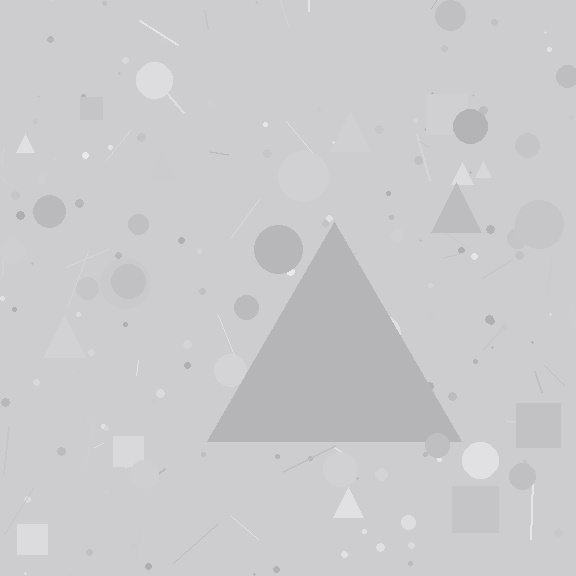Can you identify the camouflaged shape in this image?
The camouflaged shape is a triangle.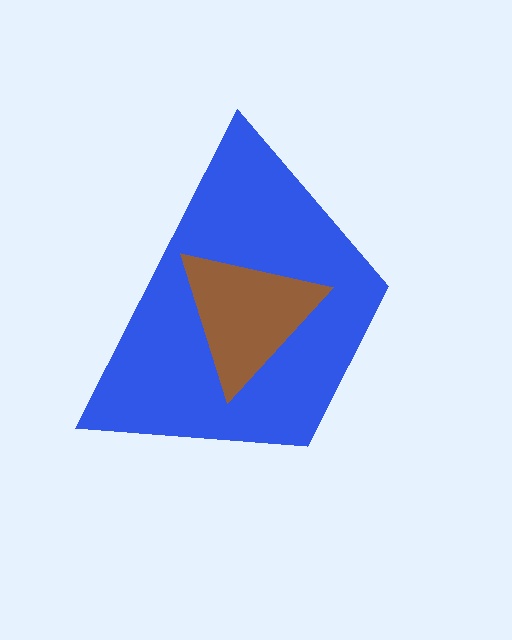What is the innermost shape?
The brown triangle.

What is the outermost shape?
The blue trapezoid.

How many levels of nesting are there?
2.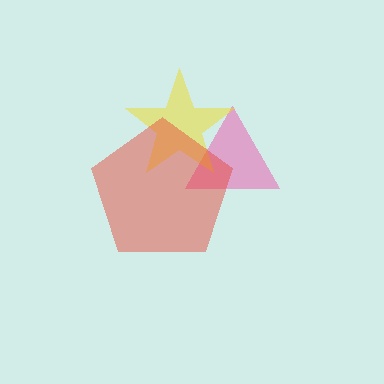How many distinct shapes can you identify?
There are 3 distinct shapes: a pink triangle, a yellow star, a red pentagon.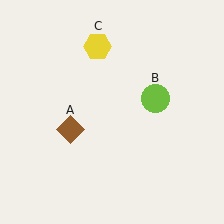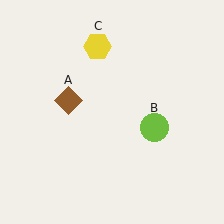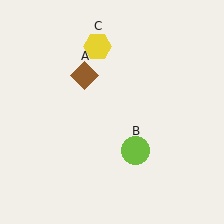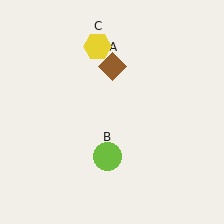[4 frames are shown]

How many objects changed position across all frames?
2 objects changed position: brown diamond (object A), lime circle (object B).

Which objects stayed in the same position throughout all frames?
Yellow hexagon (object C) remained stationary.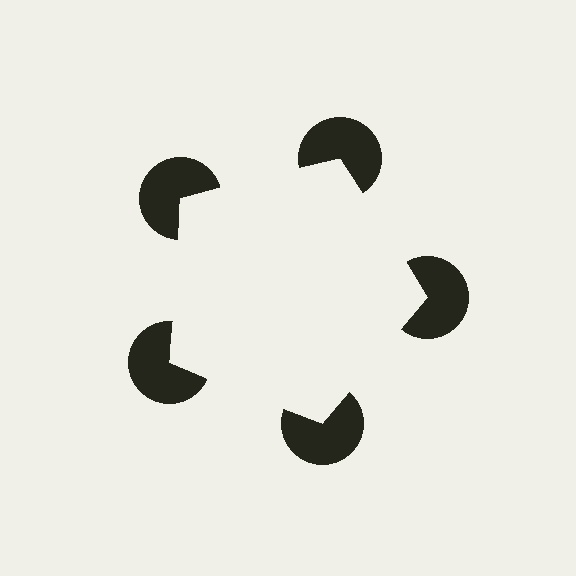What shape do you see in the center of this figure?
An illusory pentagon — its edges are inferred from the aligned wedge cuts in the pac-man discs, not physically drawn.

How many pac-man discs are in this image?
There are 5 — one at each vertex of the illusory pentagon.